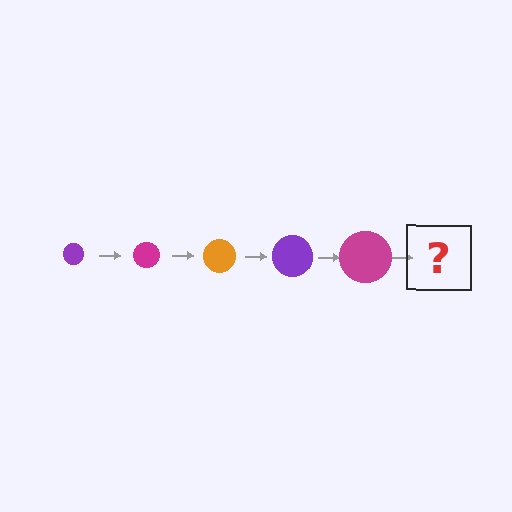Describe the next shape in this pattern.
It should be an orange circle, larger than the previous one.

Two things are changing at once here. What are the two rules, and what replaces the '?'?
The two rules are that the circle grows larger each step and the color cycles through purple, magenta, and orange. The '?' should be an orange circle, larger than the previous one.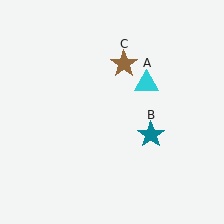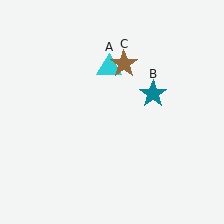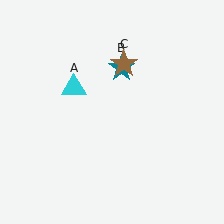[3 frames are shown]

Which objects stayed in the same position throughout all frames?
Brown star (object C) remained stationary.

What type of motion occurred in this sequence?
The cyan triangle (object A), teal star (object B) rotated counterclockwise around the center of the scene.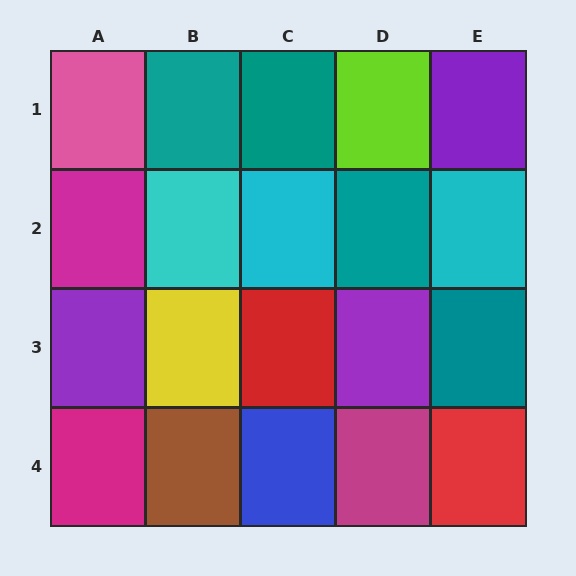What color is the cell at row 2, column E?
Cyan.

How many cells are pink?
1 cell is pink.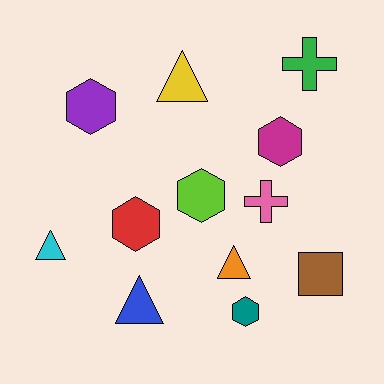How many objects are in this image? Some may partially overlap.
There are 12 objects.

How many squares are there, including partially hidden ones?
There is 1 square.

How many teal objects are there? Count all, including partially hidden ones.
There is 1 teal object.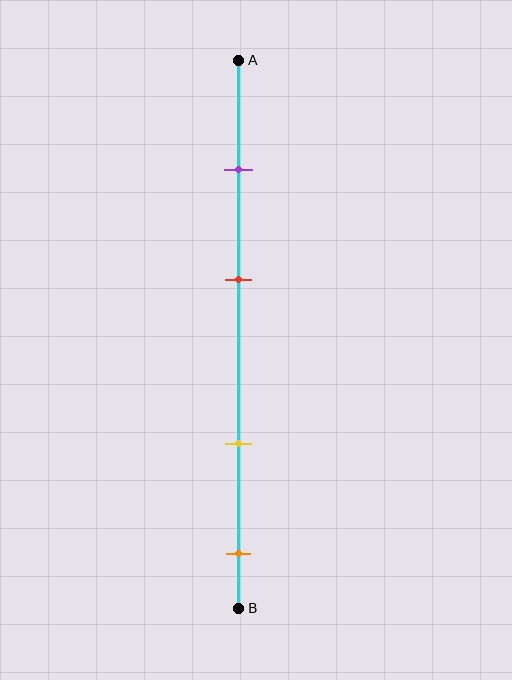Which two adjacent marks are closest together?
The purple and red marks are the closest adjacent pair.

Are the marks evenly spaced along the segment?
No, the marks are not evenly spaced.